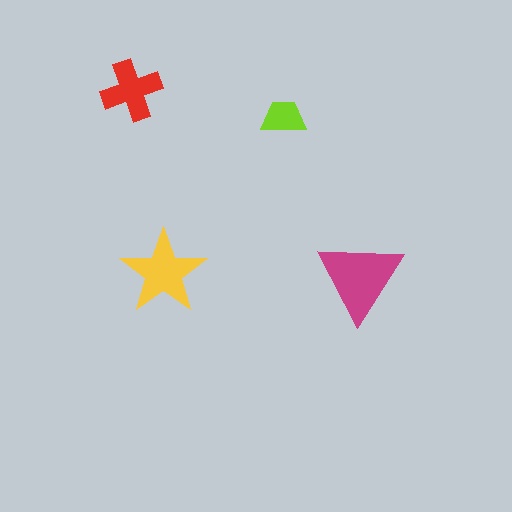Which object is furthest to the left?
The red cross is leftmost.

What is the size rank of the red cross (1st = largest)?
3rd.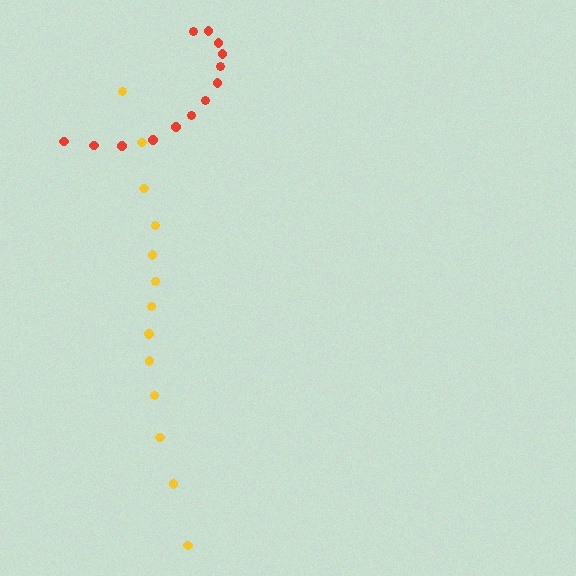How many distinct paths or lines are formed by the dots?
There are 2 distinct paths.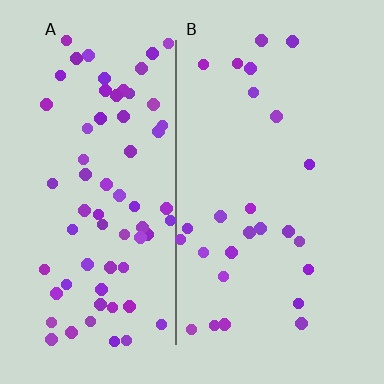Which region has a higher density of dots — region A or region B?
A (the left).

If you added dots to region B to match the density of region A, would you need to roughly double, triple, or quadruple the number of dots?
Approximately triple.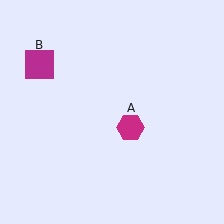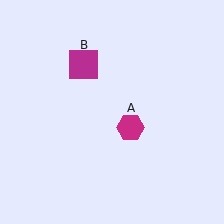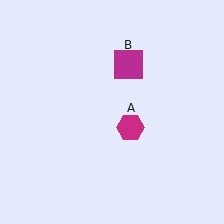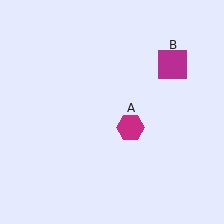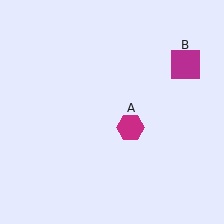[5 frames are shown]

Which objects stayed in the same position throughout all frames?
Magenta hexagon (object A) remained stationary.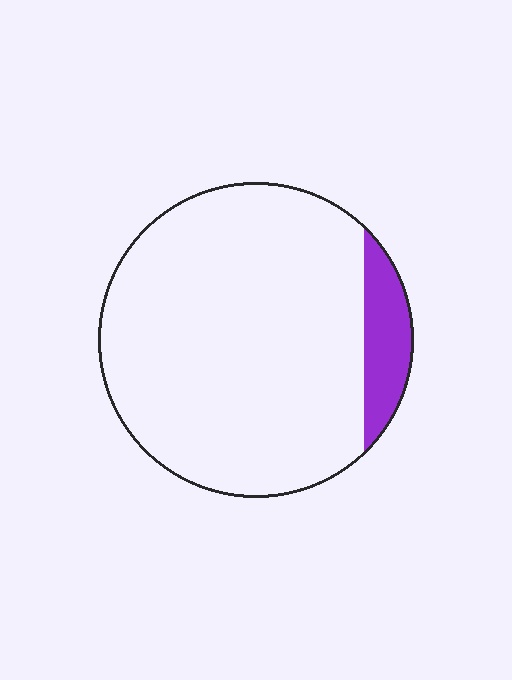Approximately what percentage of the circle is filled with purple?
Approximately 10%.